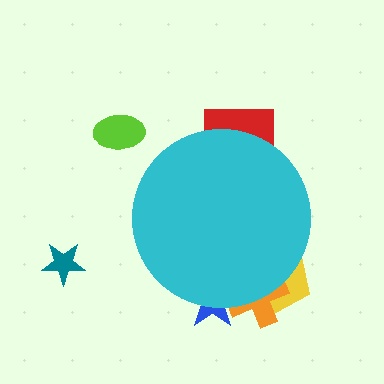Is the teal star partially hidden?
No, the teal star is fully visible.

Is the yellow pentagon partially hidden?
Yes, the yellow pentagon is partially hidden behind the cyan circle.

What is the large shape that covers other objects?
A cyan circle.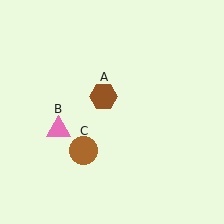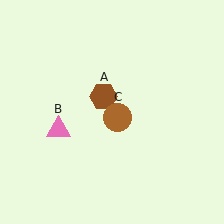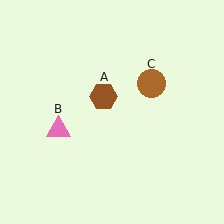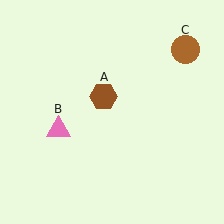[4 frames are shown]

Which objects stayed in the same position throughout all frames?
Brown hexagon (object A) and pink triangle (object B) remained stationary.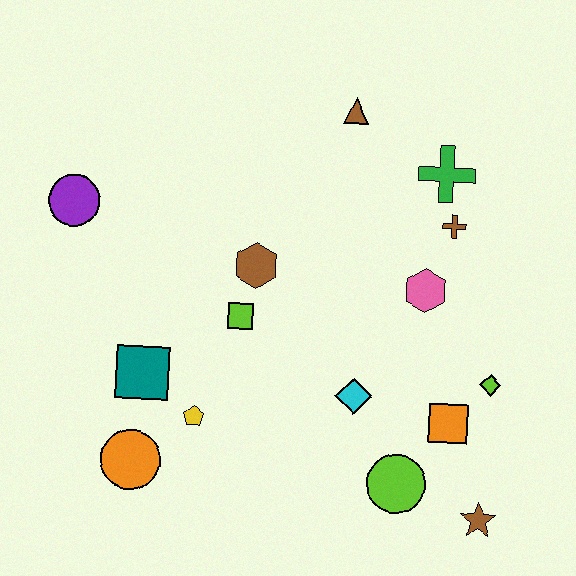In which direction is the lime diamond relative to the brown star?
The lime diamond is above the brown star.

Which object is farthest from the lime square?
The brown star is farthest from the lime square.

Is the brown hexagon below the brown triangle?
Yes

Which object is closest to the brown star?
The lime circle is closest to the brown star.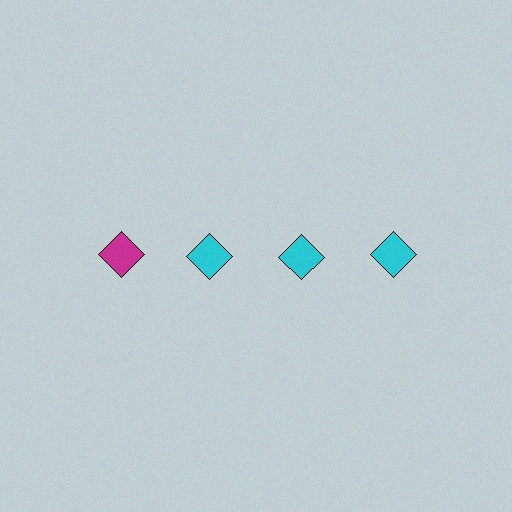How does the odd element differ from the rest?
It has a different color: magenta instead of cyan.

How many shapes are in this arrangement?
There are 4 shapes arranged in a grid pattern.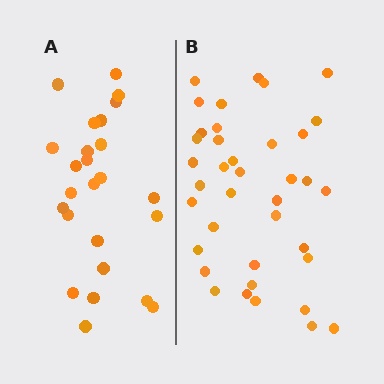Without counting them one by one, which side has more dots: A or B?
Region B (the right region) has more dots.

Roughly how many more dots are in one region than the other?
Region B has approximately 15 more dots than region A.